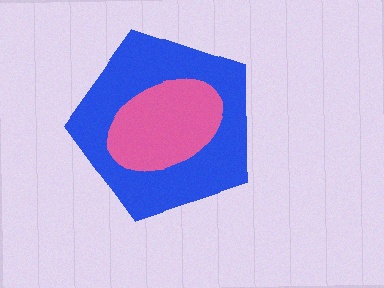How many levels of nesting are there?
2.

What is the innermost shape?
The pink ellipse.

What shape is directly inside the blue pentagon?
The pink ellipse.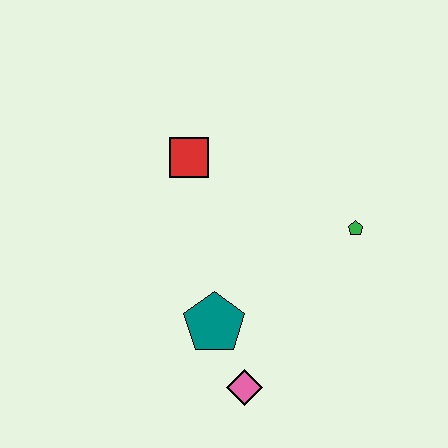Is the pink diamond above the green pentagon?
No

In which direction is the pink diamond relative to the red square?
The pink diamond is below the red square.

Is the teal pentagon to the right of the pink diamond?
No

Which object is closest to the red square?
The teal pentagon is closest to the red square.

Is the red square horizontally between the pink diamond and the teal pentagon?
No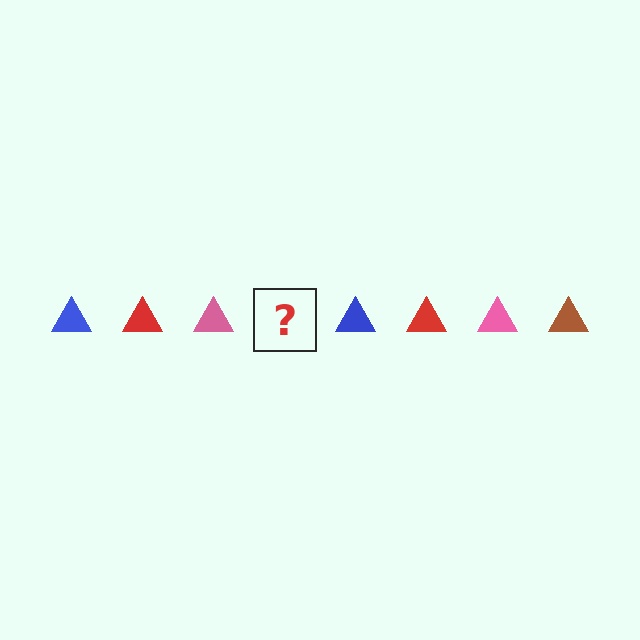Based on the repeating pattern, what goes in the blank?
The blank should be a brown triangle.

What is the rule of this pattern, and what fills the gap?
The rule is that the pattern cycles through blue, red, pink, brown triangles. The gap should be filled with a brown triangle.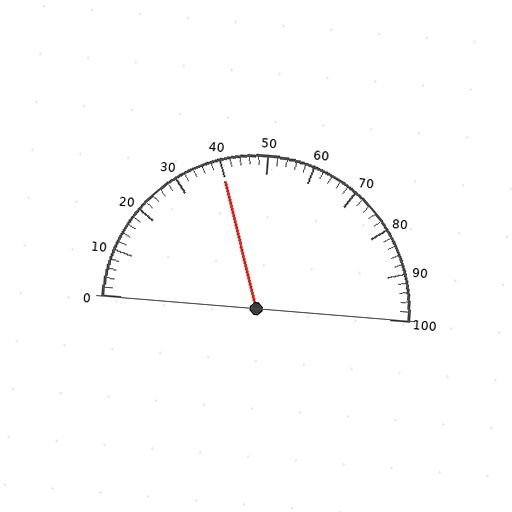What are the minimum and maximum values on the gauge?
The gauge ranges from 0 to 100.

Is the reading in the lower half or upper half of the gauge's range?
The reading is in the lower half of the range (0 to 100).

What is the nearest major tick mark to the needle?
The nearest major tick mark is 40.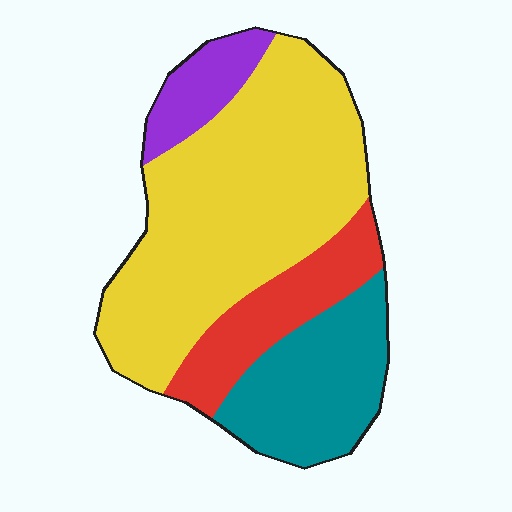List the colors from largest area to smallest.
From largest to smallest: yellow, teal, red, purple.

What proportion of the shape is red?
Red covers roughly 15% of the shape.